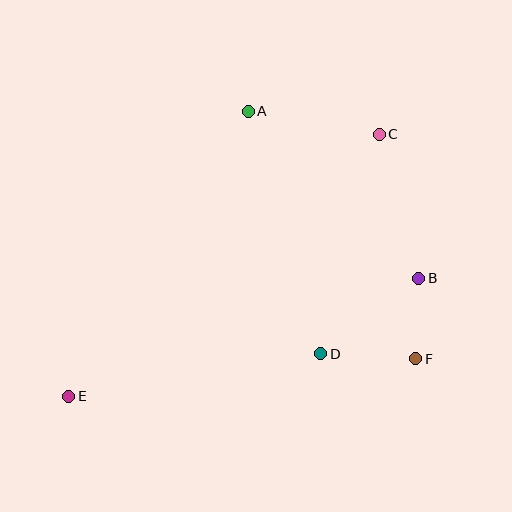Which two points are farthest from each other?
Points C and E are farthest from each other.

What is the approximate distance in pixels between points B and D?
The distance between B and D is approximately 124 pixels.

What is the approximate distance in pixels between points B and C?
The distance between B and C is approximately 149 pixels.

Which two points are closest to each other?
Points B and F are closest to each other.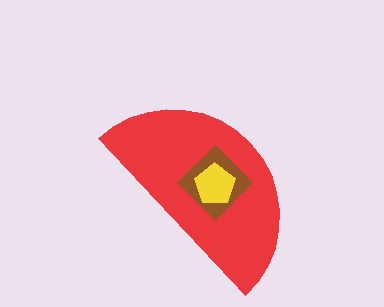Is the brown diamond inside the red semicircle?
Yes.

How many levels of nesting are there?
3.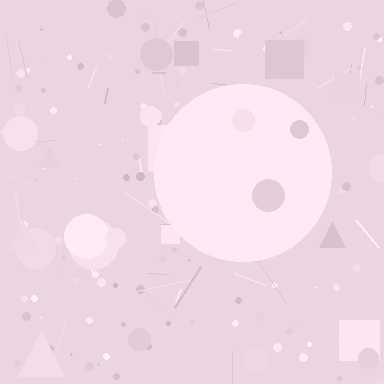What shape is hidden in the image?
A circle is hidden in the image.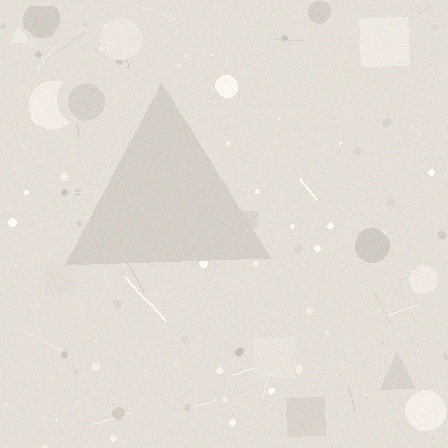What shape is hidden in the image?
A triangle is hidden in the image.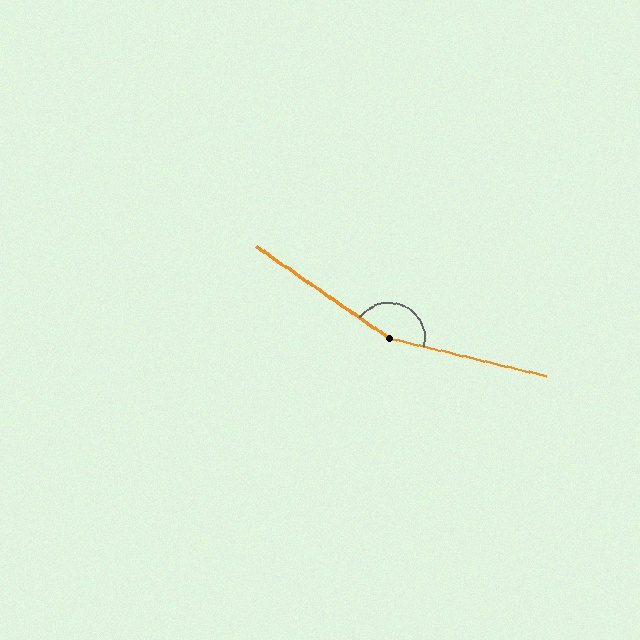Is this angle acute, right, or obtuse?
It is obtuse.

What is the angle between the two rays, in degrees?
Approximately 159 degrees.